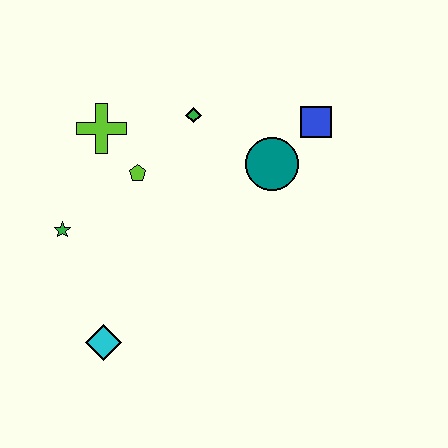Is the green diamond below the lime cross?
No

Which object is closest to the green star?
The lime pentagon is closest to the green star.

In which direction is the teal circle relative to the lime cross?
The teal circle is to the right of the lime cross.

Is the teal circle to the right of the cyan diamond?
Yes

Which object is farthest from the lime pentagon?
The blue square is farthest from the lime pentagon.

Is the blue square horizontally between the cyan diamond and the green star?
No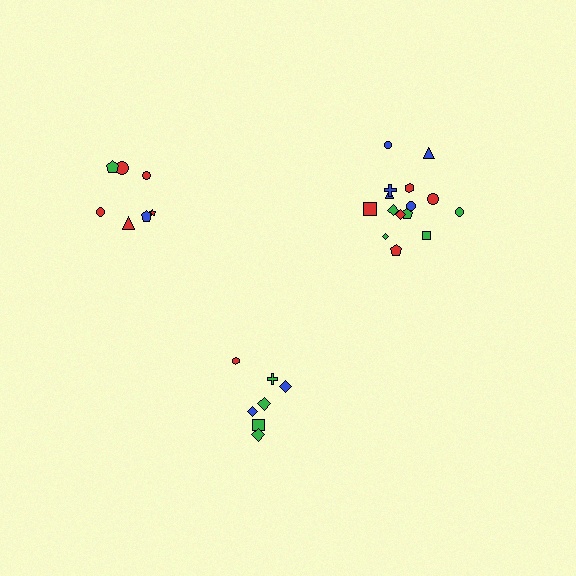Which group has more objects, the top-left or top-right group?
The top-right group.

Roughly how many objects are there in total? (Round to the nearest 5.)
Roughly 30 objects in total.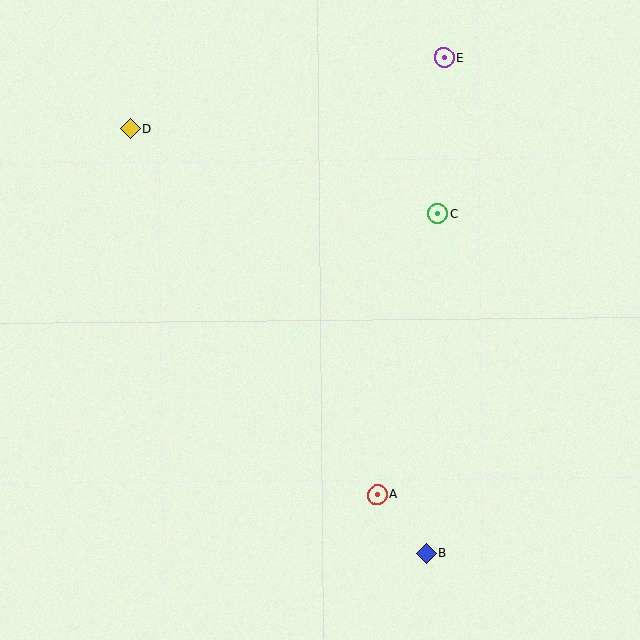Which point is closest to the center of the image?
Point C at (438, 214) is closest to the center.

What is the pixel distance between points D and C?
The distance between D and C is 319 pixels.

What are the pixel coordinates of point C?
Point C is at (438, 214).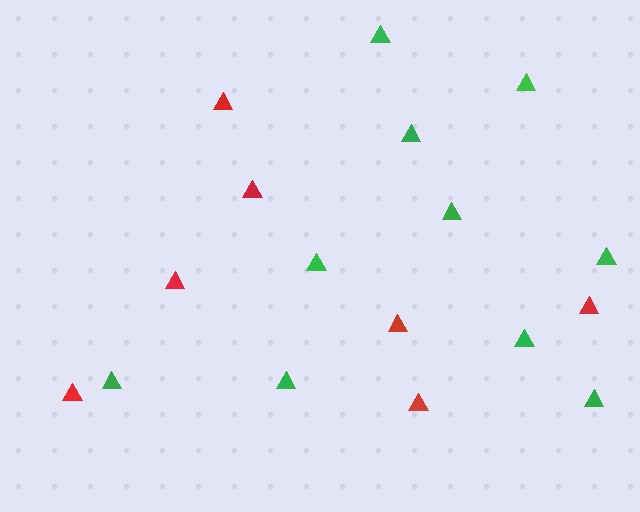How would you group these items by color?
There are 2 groups: one group of red triangles (7) and one group of green triangles (10).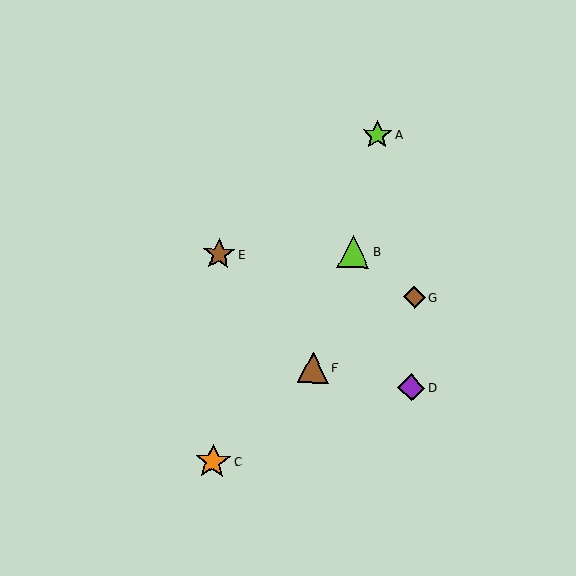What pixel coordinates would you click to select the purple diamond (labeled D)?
Click at (411, 387) to select the purple diamond D.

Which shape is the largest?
The orange star (labeled C) is the largest.